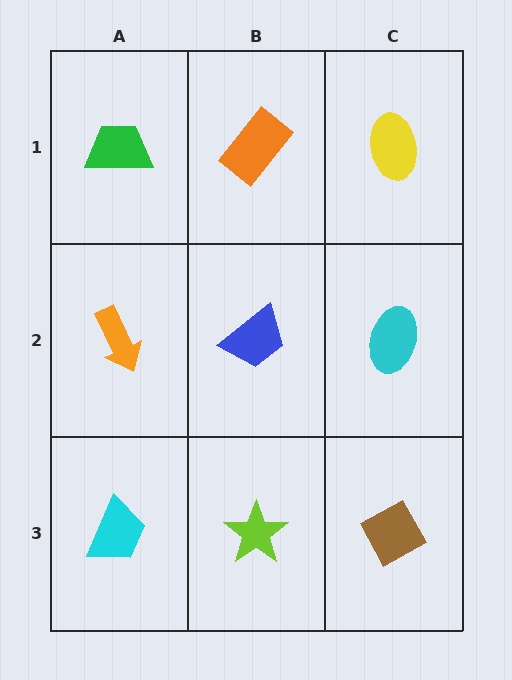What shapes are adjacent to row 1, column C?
A cyan ellipse (row 2, column C), an orange rectangle (row 1, column B).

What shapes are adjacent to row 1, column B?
A blue trapezoid (row 2, column B), a green trapezoid (row 1, column A), a yellow ellipse (row 1, column C).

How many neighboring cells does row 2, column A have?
3.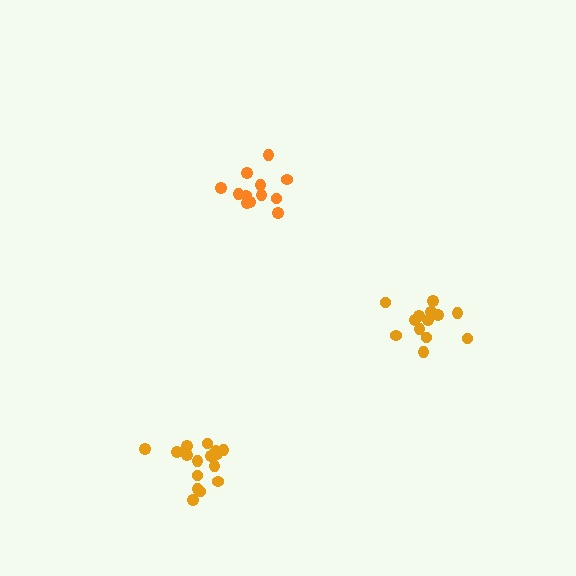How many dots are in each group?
Group 1: 13 dots, Group 2: 12 dots, Group 3: 16 dots (41 total).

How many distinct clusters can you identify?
There are 3 distinct clusters.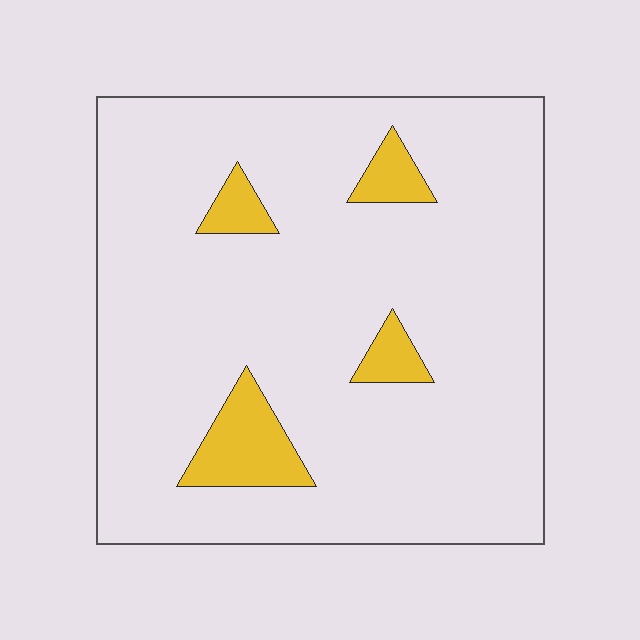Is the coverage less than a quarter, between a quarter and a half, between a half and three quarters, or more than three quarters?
Less than a quarter.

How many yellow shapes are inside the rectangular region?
4.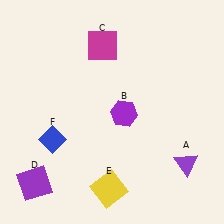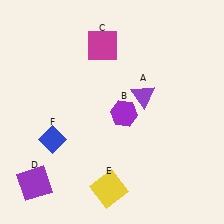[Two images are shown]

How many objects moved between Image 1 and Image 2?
1 object moved between the two images.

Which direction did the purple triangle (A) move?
The purple triangle (A) moved up.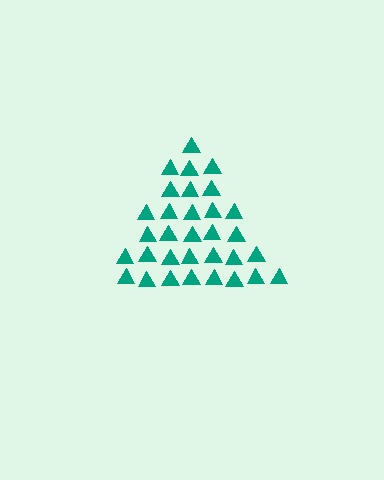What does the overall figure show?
The overall figure shows a triangle.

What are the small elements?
The small elements are triangles.